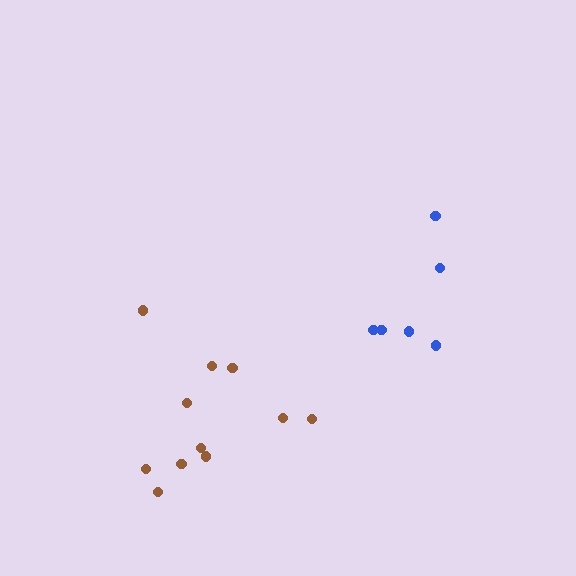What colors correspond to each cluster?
The clusters are colored: blue, brown.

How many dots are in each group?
Group 1: 6 dots, Group 2: 11 dots (17 total).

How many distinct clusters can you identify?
There are 2 distinct clusters.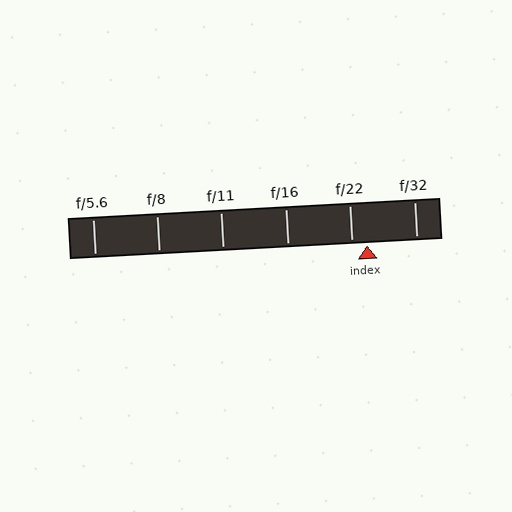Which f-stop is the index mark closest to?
The index mark is closest to f/22.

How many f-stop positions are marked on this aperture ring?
There are 6 f-stop positions marked.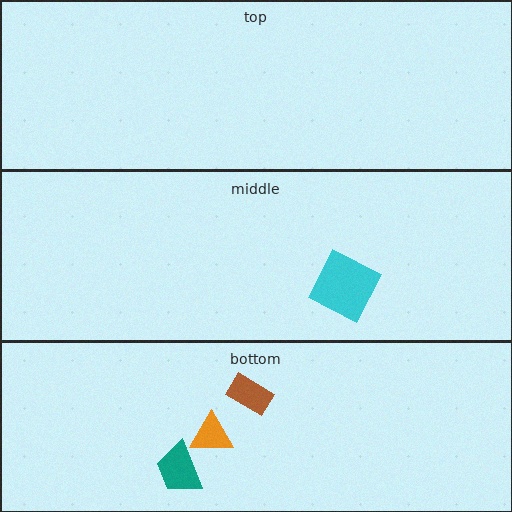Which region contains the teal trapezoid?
The bottom region.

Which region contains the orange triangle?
The bottom region.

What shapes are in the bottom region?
The brown rectangle, the orange triangle, the teal trapezoid.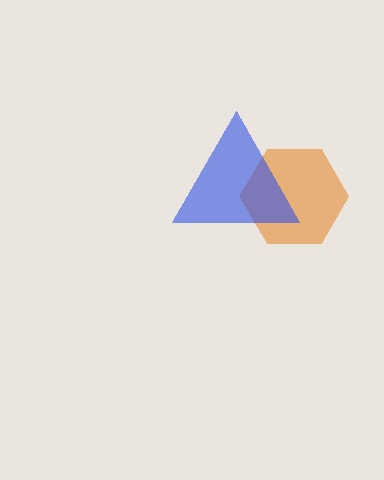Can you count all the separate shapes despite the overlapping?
Yes, there are 2 separate shapes.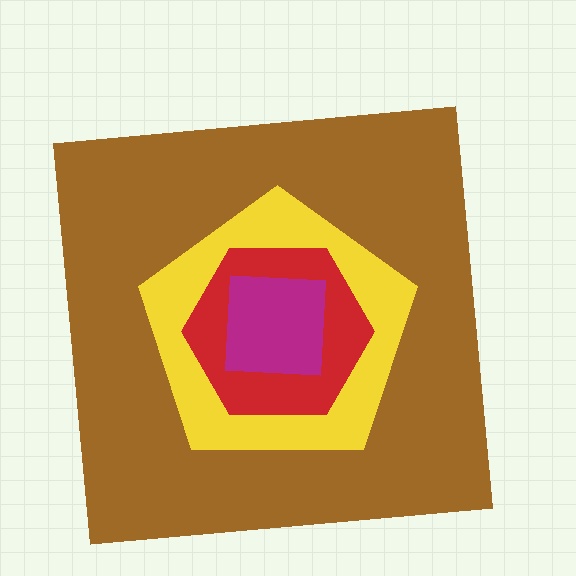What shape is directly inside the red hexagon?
The magenta square.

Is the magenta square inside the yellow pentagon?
Yes.